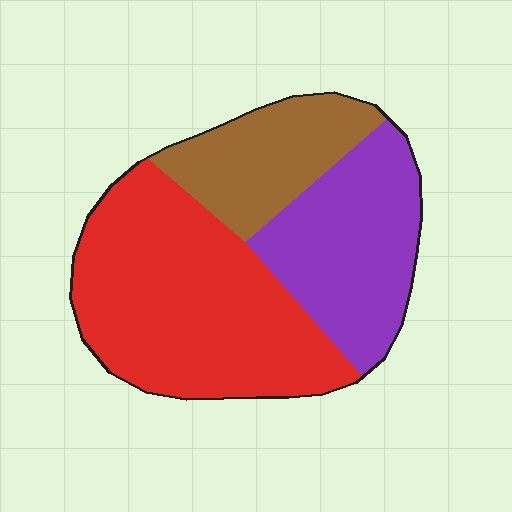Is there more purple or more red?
Red.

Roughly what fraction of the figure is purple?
Purple covers roughly 30% of the figure.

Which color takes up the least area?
Brown, at roughly 20%.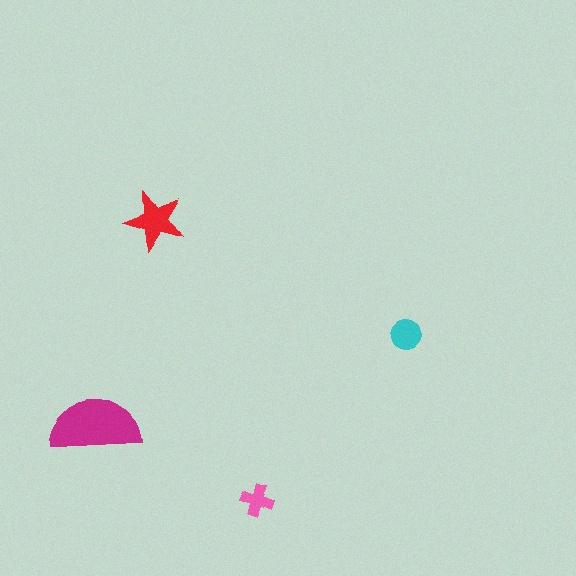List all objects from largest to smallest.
The magenta semicircle, the red star, the cyan circle, the pink cross.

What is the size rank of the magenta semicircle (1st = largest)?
1st.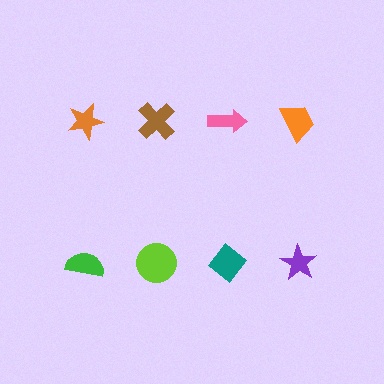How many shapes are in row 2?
4 shapes.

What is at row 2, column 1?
A green semicircle.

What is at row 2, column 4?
A purple star.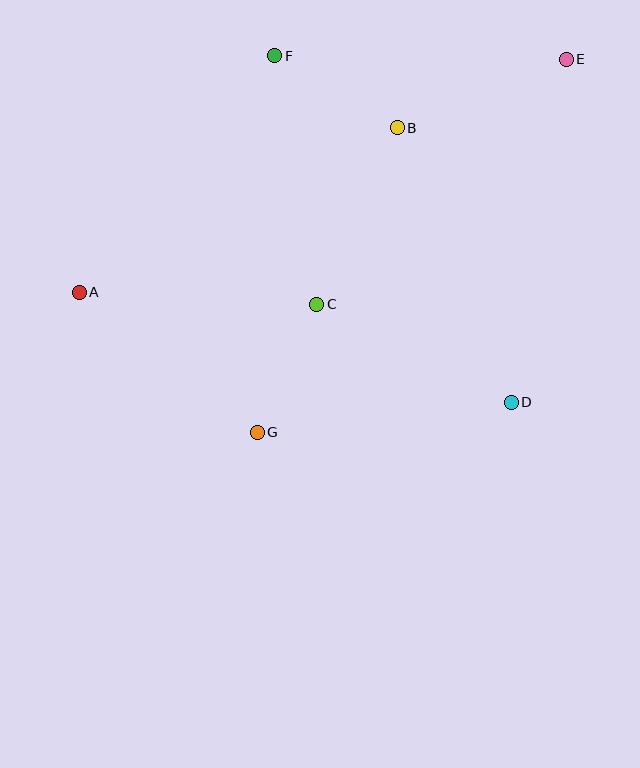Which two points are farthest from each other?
Points A and E are farthest from each other.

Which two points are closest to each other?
Points C and G are closest to each other.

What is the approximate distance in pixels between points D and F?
The distance between D and F is approximately 419 pixels.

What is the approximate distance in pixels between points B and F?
The distance between B and F is approximately 142 pixels.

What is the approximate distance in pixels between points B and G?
The distance between B and G is approximately 335 pixels.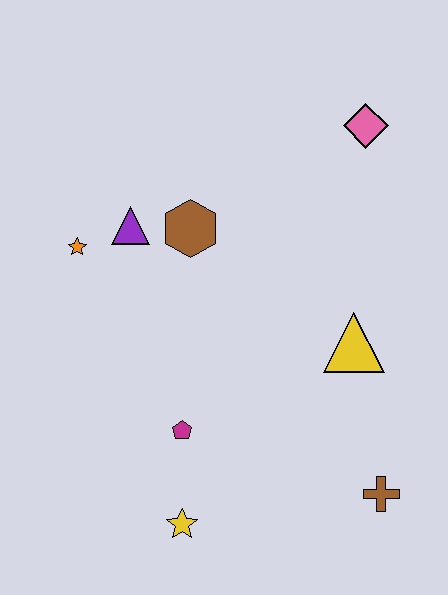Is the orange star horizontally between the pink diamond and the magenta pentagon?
No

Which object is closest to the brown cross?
The yellow triangle is closest to the brown cross.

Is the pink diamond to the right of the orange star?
Yes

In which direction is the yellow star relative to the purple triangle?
The yellow star is below the purple triangle.